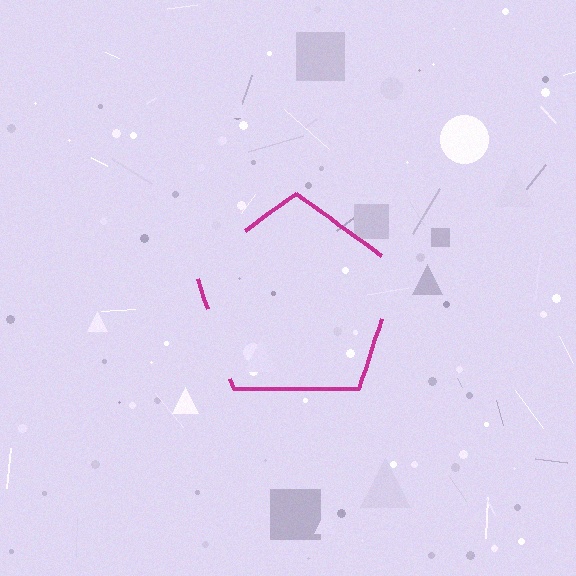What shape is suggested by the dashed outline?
The dashed outline suggests a pentagon.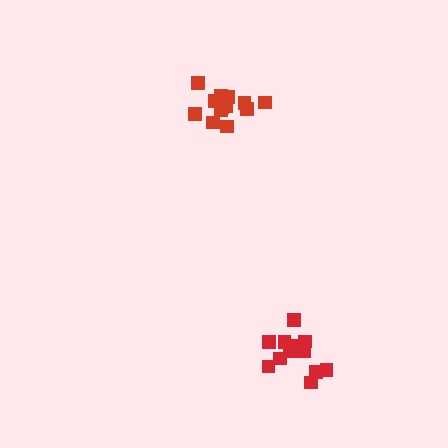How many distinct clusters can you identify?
There are 2 distinct clusters.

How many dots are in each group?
Group 1: 13 dots, Group 2: 13 dots (26 total).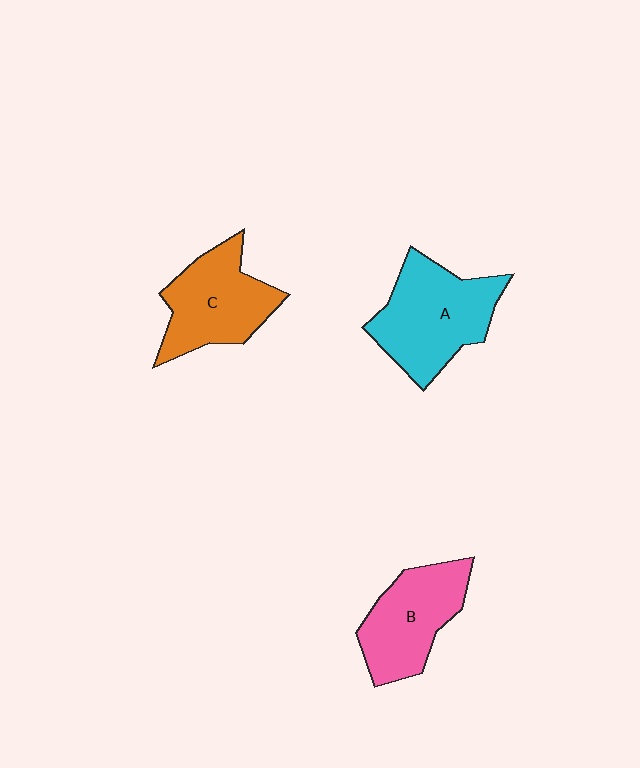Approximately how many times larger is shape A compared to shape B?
Approximately 1.2 times.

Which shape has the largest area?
Shape A (cyan).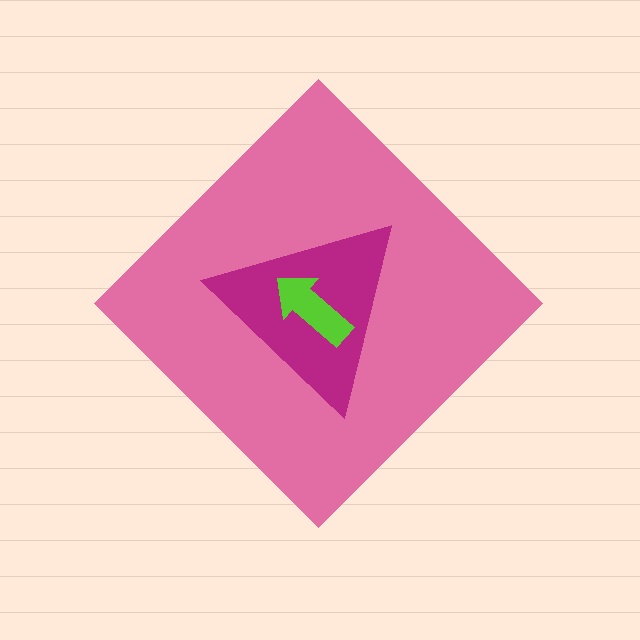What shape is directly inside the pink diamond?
The magenta triangle.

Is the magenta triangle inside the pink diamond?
Yes.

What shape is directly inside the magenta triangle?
The lime arrow.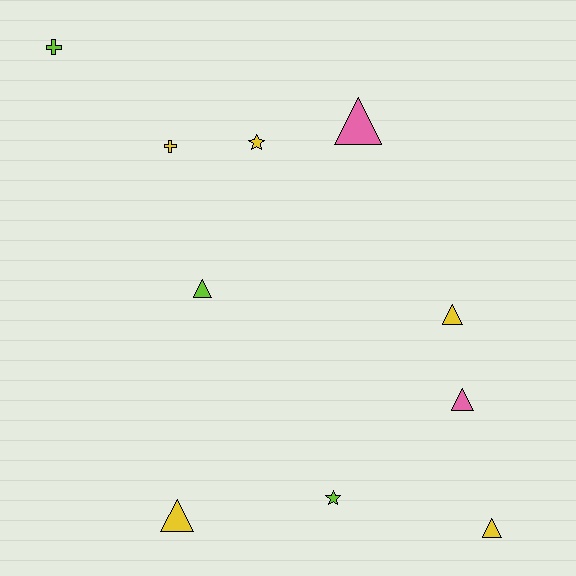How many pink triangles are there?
There are 2 pink triangles.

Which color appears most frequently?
Yellow, with 5 objects.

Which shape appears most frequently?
Triangle, with 6 objects.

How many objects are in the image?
There are 10 objects.